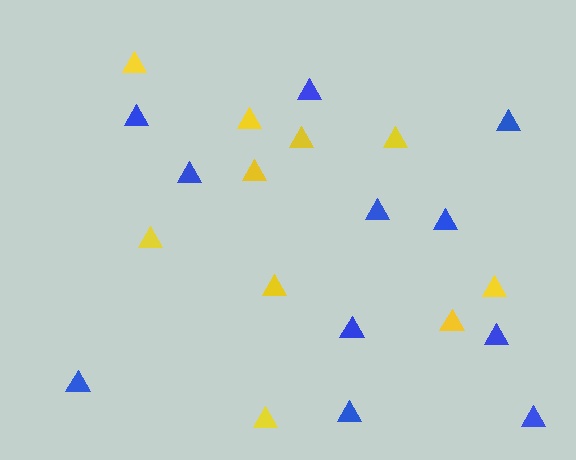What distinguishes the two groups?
There are 2 groups: one group of yellow triangles (10) and one group of blue triangles (11).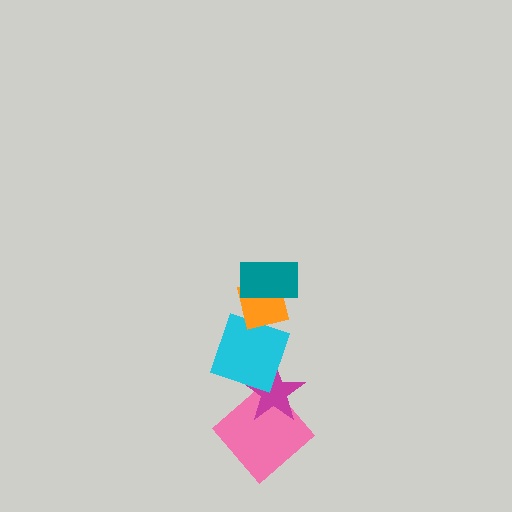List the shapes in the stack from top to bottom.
From top to bottom: the teal rectangle, the orange square, the cyan square, the magenta star, the pink diamond.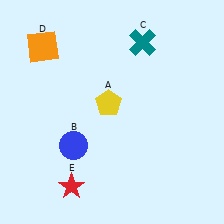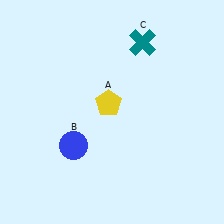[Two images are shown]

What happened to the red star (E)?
The red star (E) was removed in Image 2. It was in the bottom-left area of Image 1.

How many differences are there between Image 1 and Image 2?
There are 2 differences between the two images.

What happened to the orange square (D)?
The orange square (D) was removed in Image 2. It was in the top-left area of Image 1.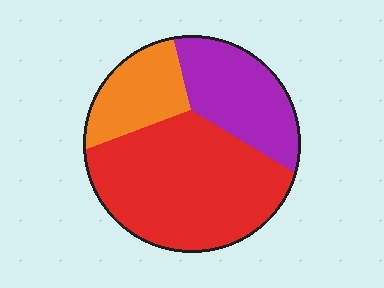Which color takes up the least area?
Orange, at roughly 20%.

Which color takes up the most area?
Red, at roughly 55%.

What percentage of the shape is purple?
Purple takes up about one quarter (1/4) of the shape.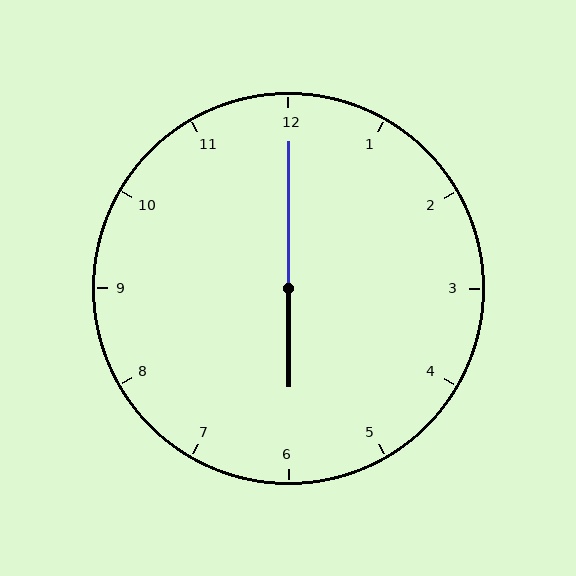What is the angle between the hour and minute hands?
Approximately 180 degrees.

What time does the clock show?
6:00.